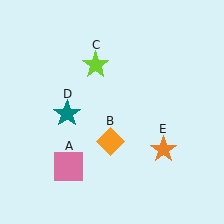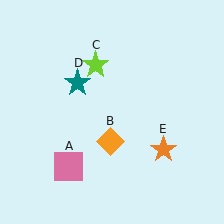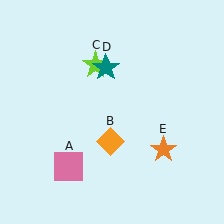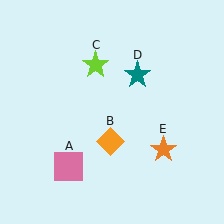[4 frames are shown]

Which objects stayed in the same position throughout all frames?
Pink square (object A) and orange diamond (object B) and lime star (object C) and orange star (object E) remained stationary.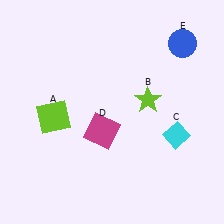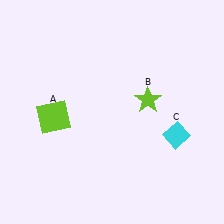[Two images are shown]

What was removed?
The magenta square (D), the blue circle (E) were removed in Image 2.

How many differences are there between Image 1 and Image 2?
There are 2 differences between the two images.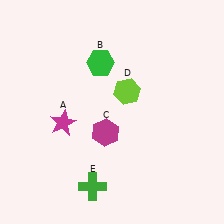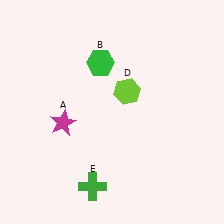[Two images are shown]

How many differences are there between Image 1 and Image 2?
There is 1 difference between the two images.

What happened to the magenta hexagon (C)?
The magenta hexagon (C) was removed in Image 2. It was in the bottom-left area of Image 1.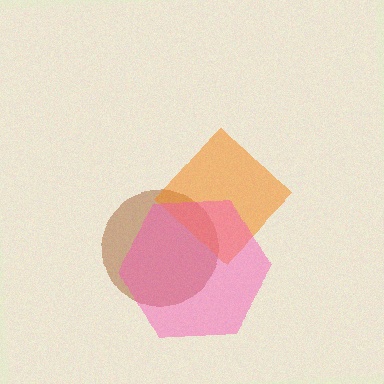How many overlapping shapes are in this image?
There are 3 overlapping shapes in the image.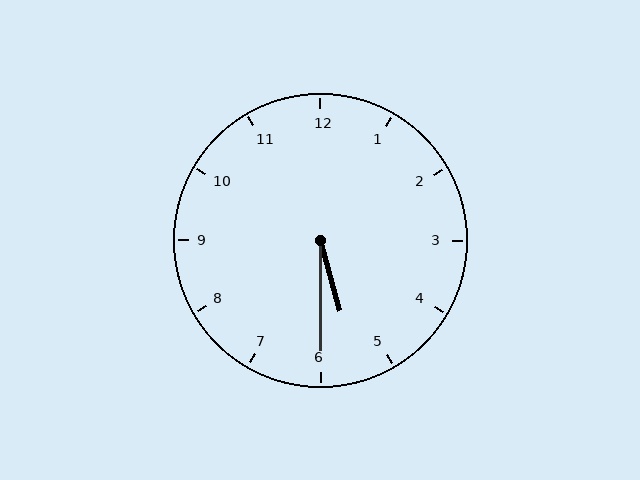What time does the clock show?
5:30.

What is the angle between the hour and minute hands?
Approximately 15 degrees.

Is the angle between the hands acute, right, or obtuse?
It is acute.